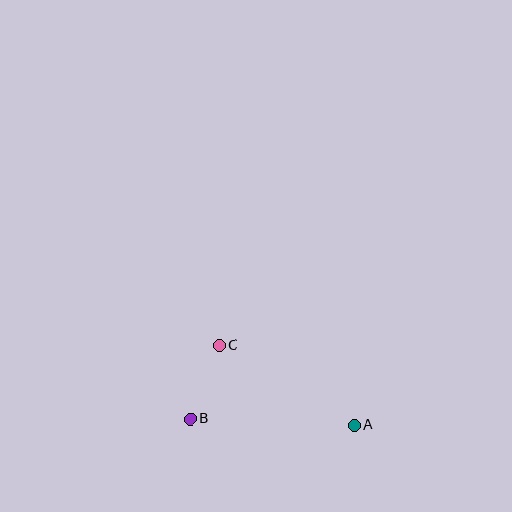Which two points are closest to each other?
Points B and C are closest to each other.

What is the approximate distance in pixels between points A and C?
The distance between A and C is approximately 157 pixels.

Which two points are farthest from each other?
Points A and B are farthest from each other.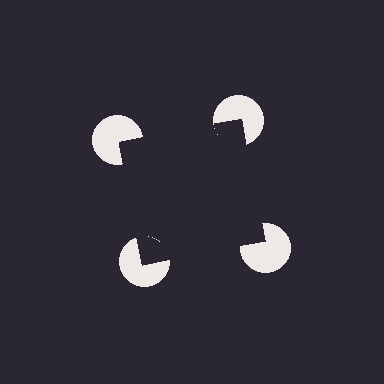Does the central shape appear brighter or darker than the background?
It typically appears slightly darker than the background, even though no actual brightness change is drawn.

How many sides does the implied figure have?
4 sides.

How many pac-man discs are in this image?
There are 4 — one at each vertex of the illusory square.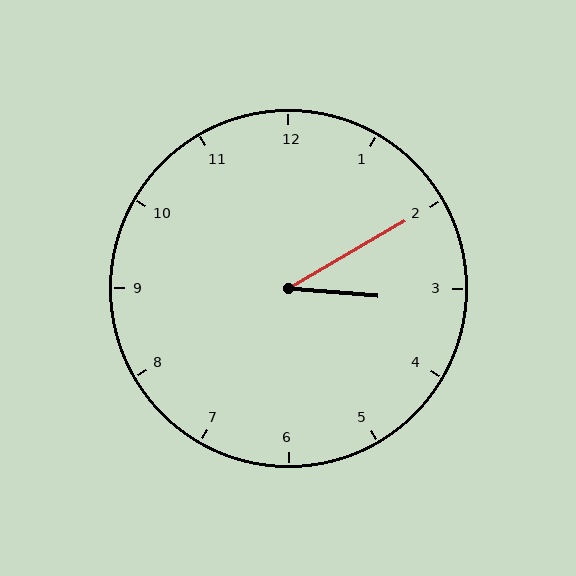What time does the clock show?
3:10.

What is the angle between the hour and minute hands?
Approximately 35 degrees.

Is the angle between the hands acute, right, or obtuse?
It is acute.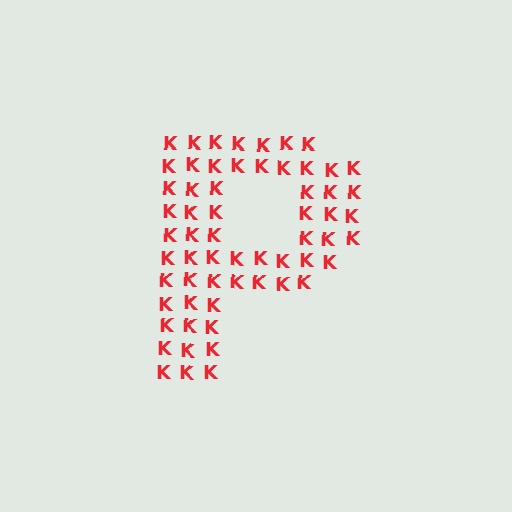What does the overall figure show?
The overall figure shows the letter P.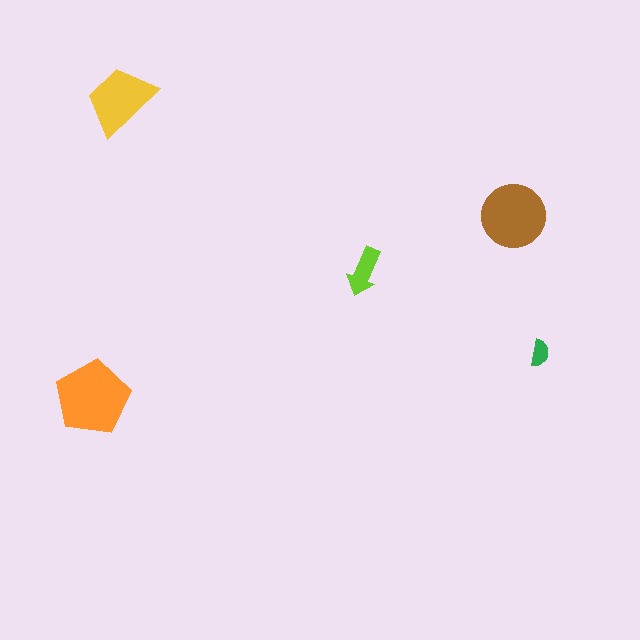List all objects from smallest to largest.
The green semicircle, the lime arrow, the yellow trapezoid, the brown circle, the orange pentagon.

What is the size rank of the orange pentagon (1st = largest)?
1st.